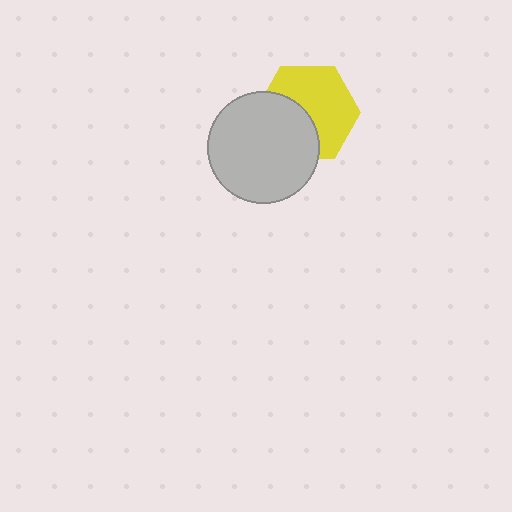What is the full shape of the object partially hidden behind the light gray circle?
The partially hidden object is a yellow hexagon.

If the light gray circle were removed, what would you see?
You would see the complete yellow hexagon.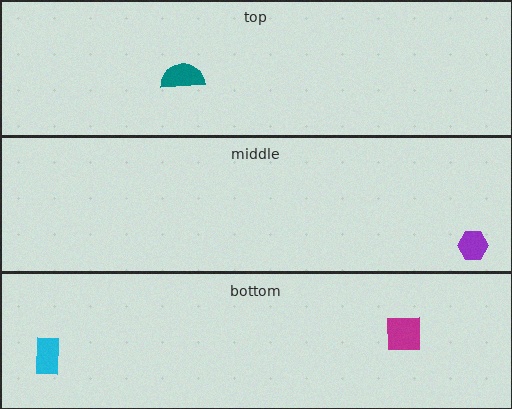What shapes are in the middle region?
The purple hexagon.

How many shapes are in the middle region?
1.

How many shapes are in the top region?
1.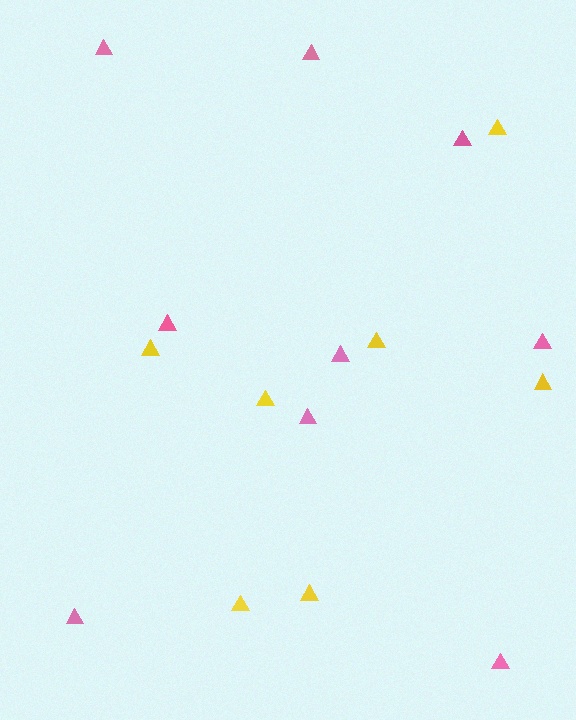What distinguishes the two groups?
There are 2 groups: one group of yellow triangles (7) and one group of pink triangles (9).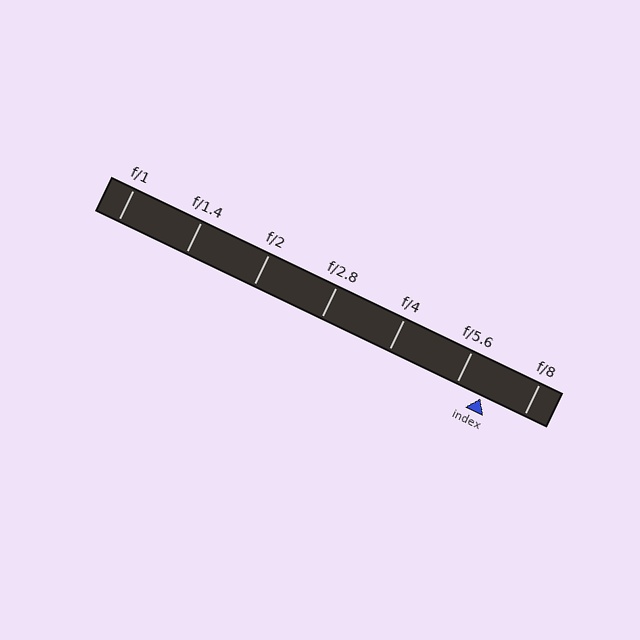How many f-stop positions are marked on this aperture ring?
There are 7 f-stop positions marked.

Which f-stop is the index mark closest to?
The index mark is closest to f/5.6.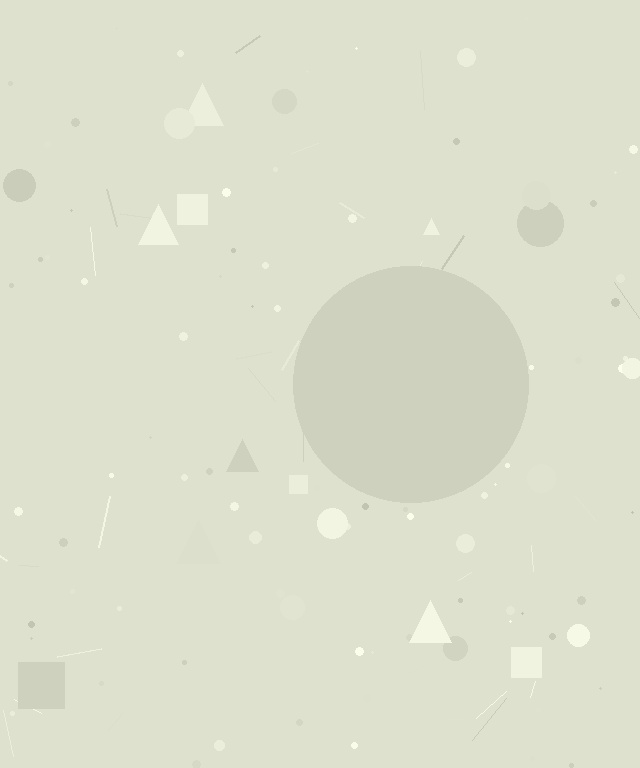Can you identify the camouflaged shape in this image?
The camouflaged shape is a circle.